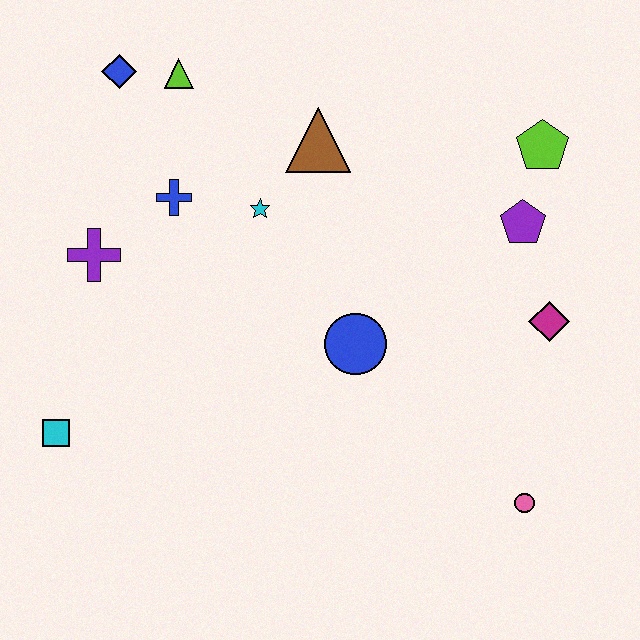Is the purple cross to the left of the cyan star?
Yes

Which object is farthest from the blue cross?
The pink circle is farthest from the blue cross.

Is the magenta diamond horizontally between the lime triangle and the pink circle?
No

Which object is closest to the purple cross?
The blue cross is closest to the purple cross.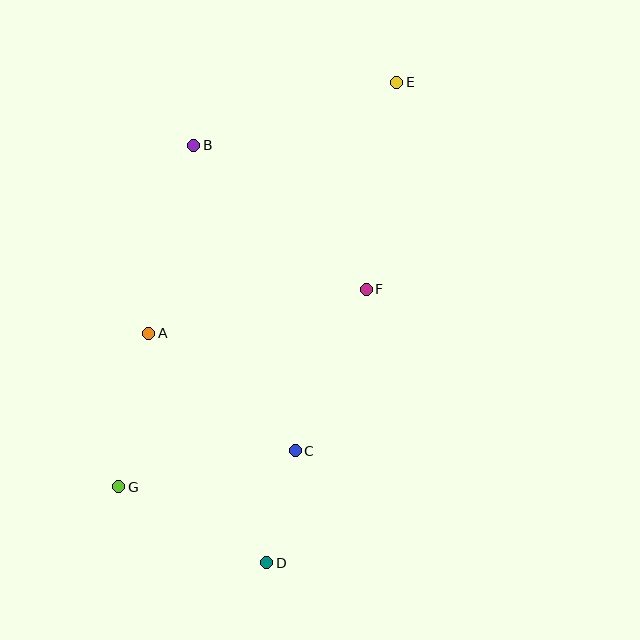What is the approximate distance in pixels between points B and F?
The distance between B and F is approximately 225 pixels.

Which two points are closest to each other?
Points C and D are closest to each other.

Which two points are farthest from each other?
Points D and E are farthest from each other.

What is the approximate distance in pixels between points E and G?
The distance between E and G is approximately 491 pixels.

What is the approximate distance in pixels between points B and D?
The distance between B and D is approximately 423 pixels.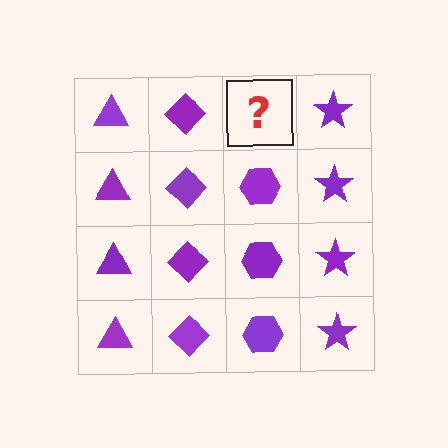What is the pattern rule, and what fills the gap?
The rule is that each column has a consistent shape. The gap should be filled with a purple hexagon.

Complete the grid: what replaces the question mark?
The question mark should be replaced with a purple hexagon.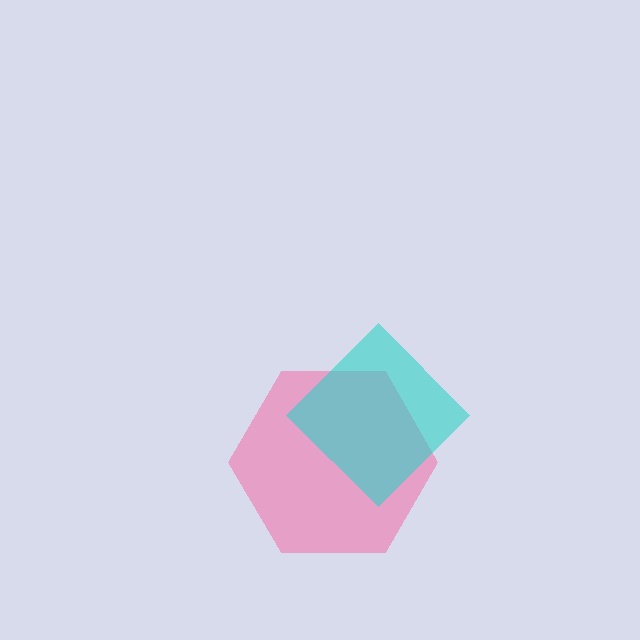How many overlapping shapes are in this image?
There are 2 overlapping shapes in the image.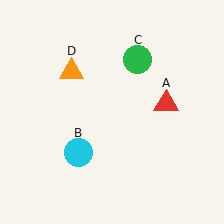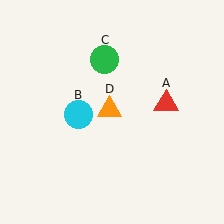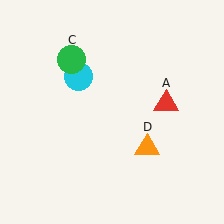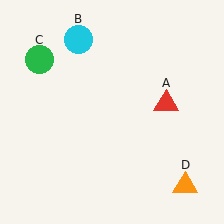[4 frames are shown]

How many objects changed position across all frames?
3 objects changed position: cyan circle (object B), green circle (object C), orange triangle (object D).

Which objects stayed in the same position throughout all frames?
Red triangle (object A) remained stationary.